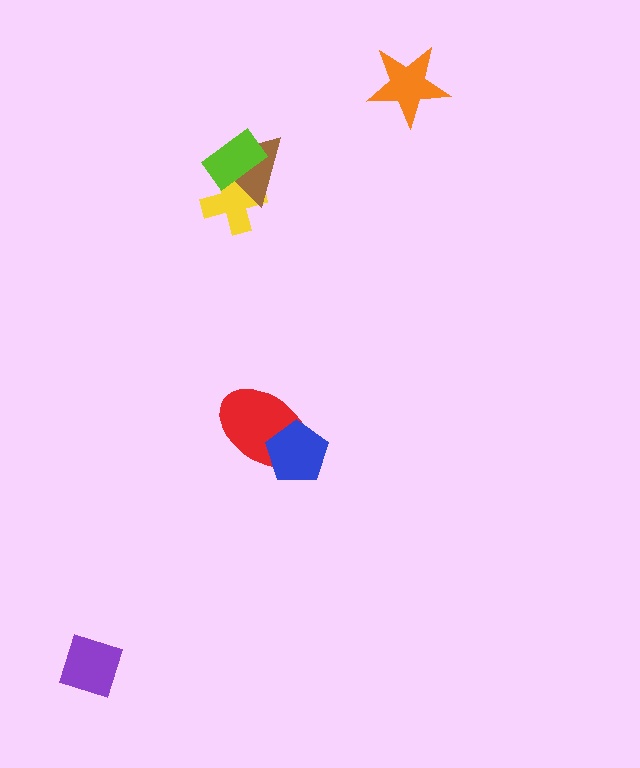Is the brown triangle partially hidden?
Yes, it is partially covered by another shape.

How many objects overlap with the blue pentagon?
1 object overlaps with the blue pentagon.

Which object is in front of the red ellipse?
The blue pentagon is in front of the red ellipse.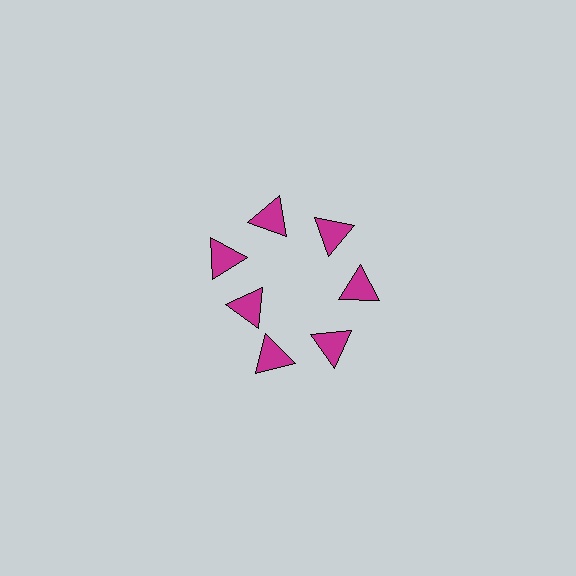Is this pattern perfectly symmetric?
No. The 7 magenta triangles are arranged in a ring, but one element near the 8 o'clock position is pulled inward toward the center, breaking the 7-fold rotational symmetry.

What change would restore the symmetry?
The symmetry would be restored by moving it outward, back onto the ring so that all 7 triangles sit at equal angles and equal distance from the center.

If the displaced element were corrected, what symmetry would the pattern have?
It would have 7-fold rotational symmetry — the pattern would map onto itself every 51 degrees.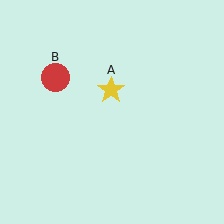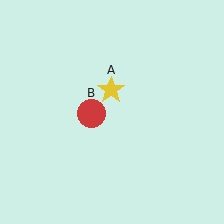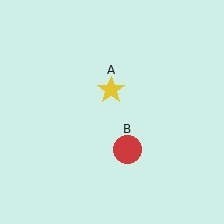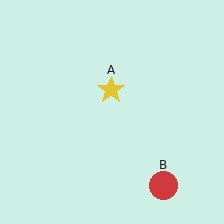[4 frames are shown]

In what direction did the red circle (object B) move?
The red circle (object B) moved down and to the right.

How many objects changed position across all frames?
1 object changed position: red circle (object B).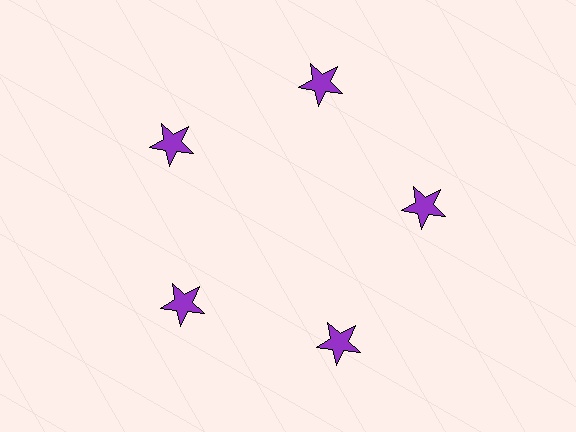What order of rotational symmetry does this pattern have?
This pattern has 5-fold rotational symmetry.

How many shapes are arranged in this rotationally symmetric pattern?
There are 5 shapes, arranged in 5 groups of 1.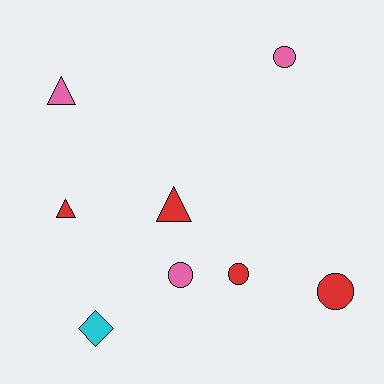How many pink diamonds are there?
There are no pink diamonds.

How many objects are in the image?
There are 8 objects.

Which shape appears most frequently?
Circle, with 4 objects.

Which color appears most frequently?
Red, with 4 objects.